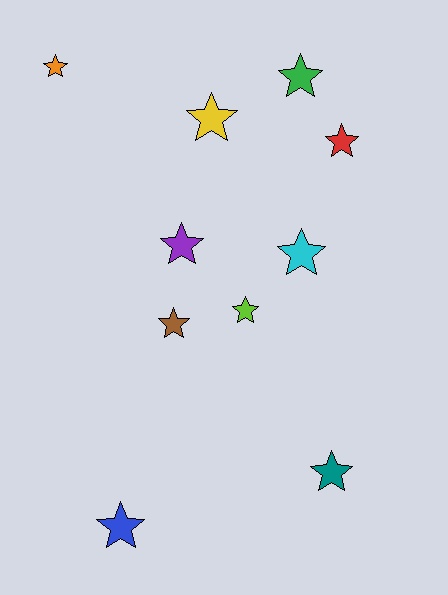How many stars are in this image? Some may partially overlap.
There are 10 stars.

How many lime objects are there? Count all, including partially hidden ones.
There is 1 lime object.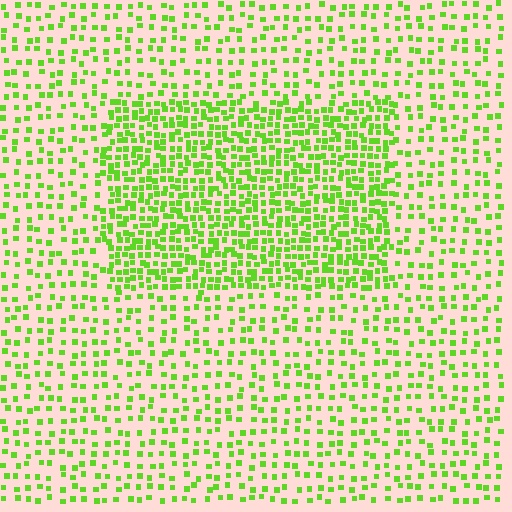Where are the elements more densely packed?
The elements are more densely packed inside the rectangle boundary.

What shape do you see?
I see a rectangle.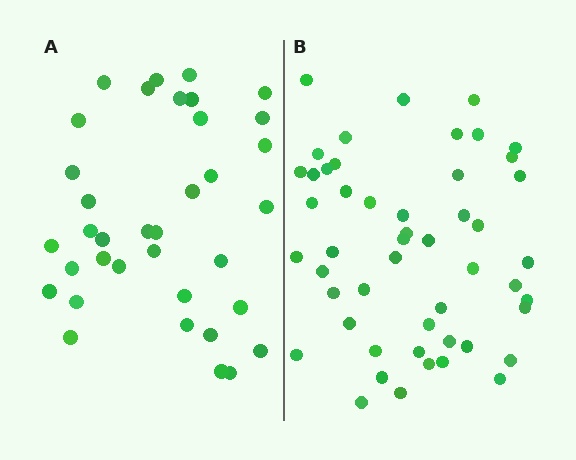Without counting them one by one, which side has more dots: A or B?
Region B (the right region) has more dots.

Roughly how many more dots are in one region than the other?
Region B has approximately 15 more dots than region A.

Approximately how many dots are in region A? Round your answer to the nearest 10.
About 40 dots. (The exact count is 36, which rounds to 40.)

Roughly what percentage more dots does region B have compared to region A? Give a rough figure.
About 40% more.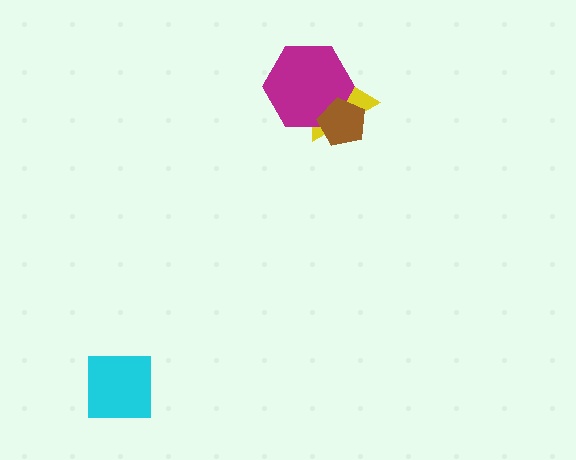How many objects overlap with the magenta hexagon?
2 objects overlap with the magenta hexagon.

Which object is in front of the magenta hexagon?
The brown pentagon is in front of the magenta hexagon.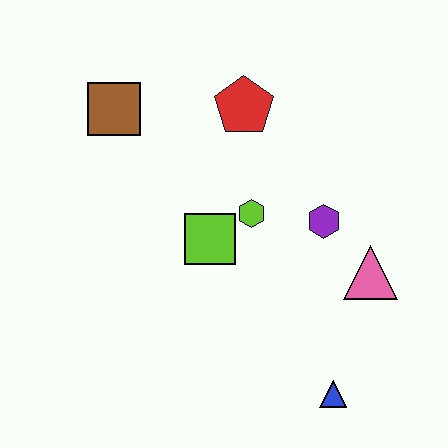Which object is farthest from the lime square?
The blue triangle is farthest from the lime square.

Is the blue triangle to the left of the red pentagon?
No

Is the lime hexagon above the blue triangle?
Yes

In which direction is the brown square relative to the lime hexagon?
The brown square is to the left of the lime hexagon.